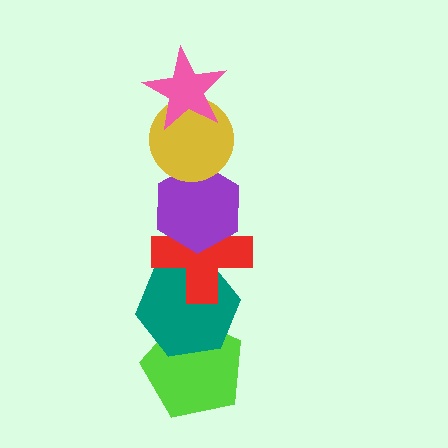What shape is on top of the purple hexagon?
The yellow circle is on top of the purple hexagon.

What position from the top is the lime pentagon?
The lime pentagon is 6th from the top.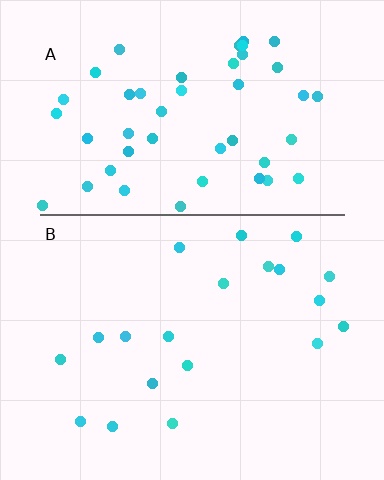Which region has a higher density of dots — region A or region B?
A (the top).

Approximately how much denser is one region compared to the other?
Approximately 2.5× — region A over region B.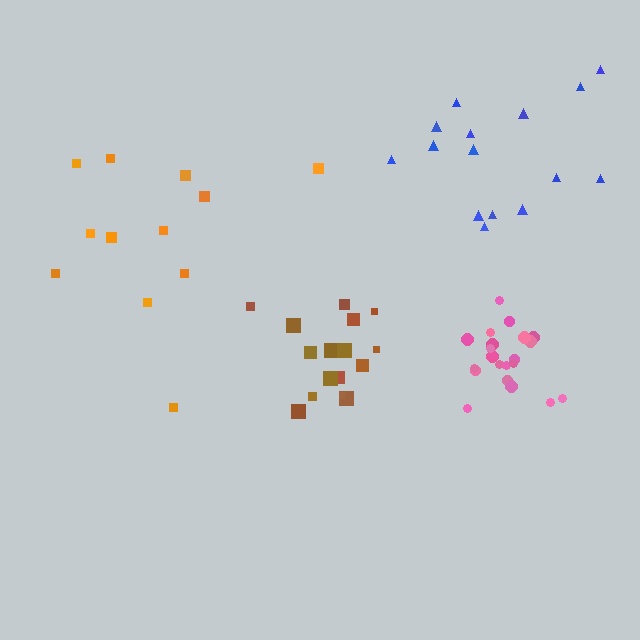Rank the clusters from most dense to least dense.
pink, brown, blue, orange.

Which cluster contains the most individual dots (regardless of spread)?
Pink (21).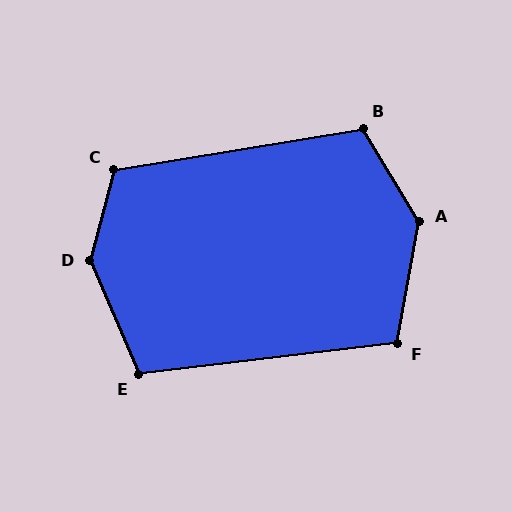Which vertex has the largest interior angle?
D, at approximately 142 degrees.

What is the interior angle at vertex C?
Approximately 114 degrees (obtuse).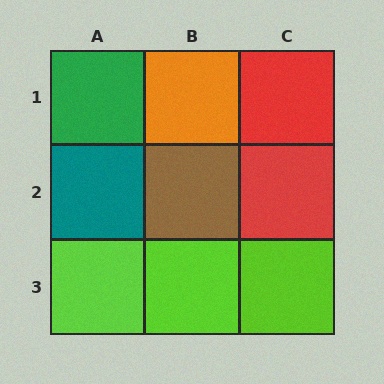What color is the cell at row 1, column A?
Green.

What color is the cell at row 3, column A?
Lime.